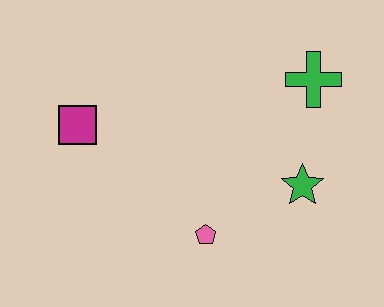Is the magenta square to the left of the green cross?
Yes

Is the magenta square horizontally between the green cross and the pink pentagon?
No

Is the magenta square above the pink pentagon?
Yes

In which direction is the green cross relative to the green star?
The green cross is above the green star.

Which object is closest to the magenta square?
The pink pentagon is closest to the magenta square.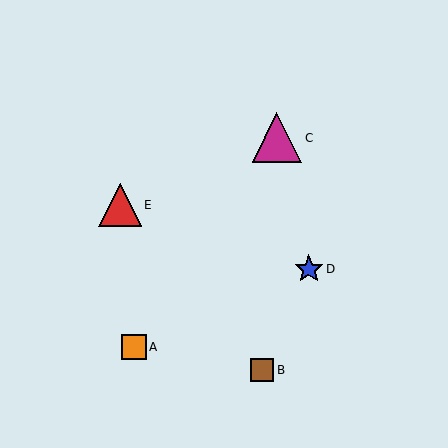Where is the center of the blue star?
The center of the blue star is at (309, 269).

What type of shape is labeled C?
Shape C is a magenta triangle.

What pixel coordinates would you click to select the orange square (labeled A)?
Click at (134, 347) to select the orange square A.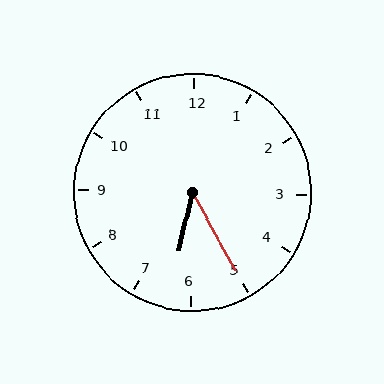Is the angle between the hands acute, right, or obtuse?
It is acute.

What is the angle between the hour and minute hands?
Approximately 42 degrees.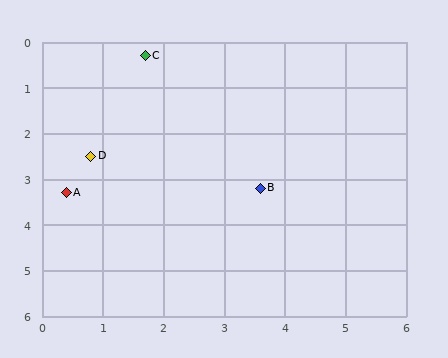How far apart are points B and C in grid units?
Points B and C are about 3.5 grid units apart.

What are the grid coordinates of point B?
Point B is at approximately (3.6, 3.2).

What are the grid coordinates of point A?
Point A is at approximately (0.4, 3.3).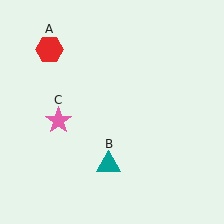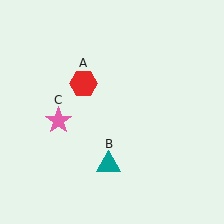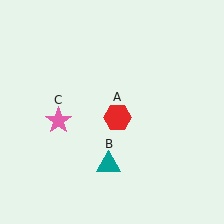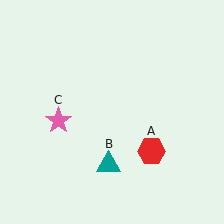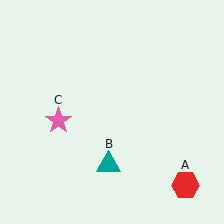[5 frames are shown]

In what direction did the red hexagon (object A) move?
The red hexagon (object A) moved down and to the right.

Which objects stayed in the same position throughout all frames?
Teal triangle (object B) and pink star (object C) remained stationary.